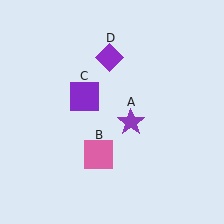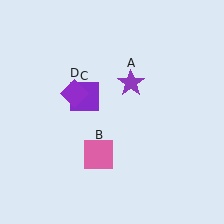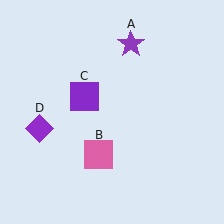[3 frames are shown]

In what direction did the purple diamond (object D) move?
The purple diamond (object D) moved down and to the left.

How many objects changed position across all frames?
2 objects changed position: purple star (object A), purple diamond (object D).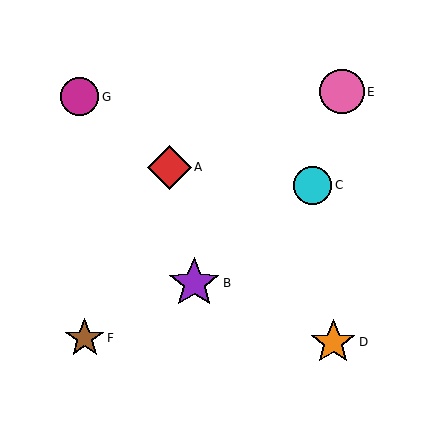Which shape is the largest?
The purple star (labeled B) is the largest.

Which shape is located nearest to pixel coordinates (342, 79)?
The pink circle (labeled E) at (342, 92) is nearest to that location.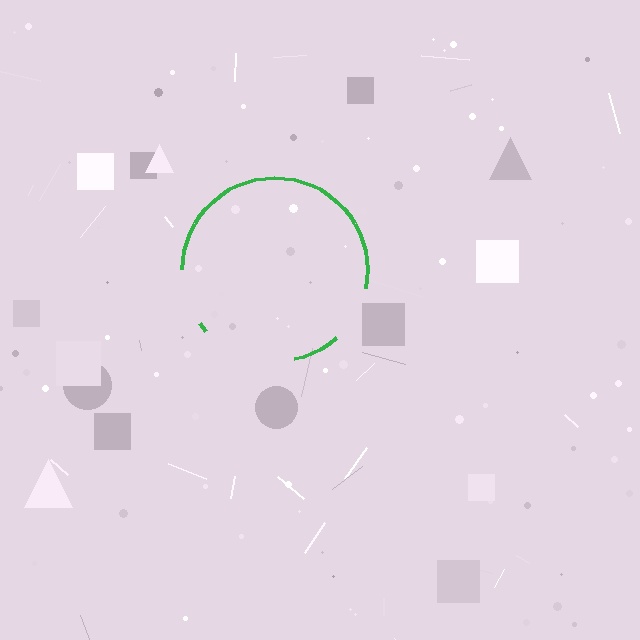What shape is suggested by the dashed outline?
The dashed outline suggests a circle.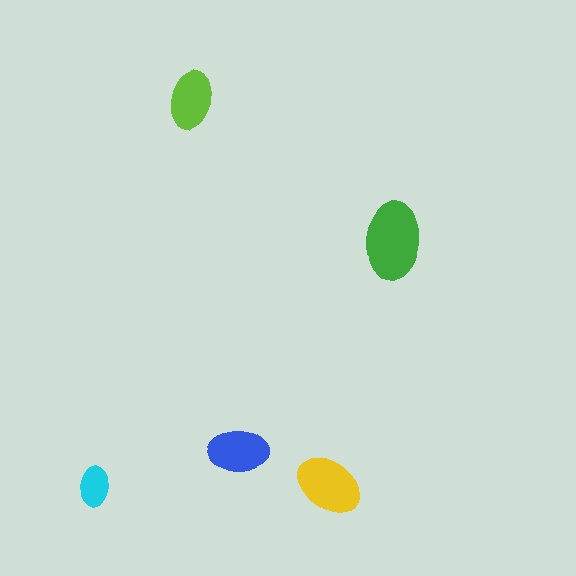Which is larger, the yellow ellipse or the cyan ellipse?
The yellow one.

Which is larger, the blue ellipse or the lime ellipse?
The blue one.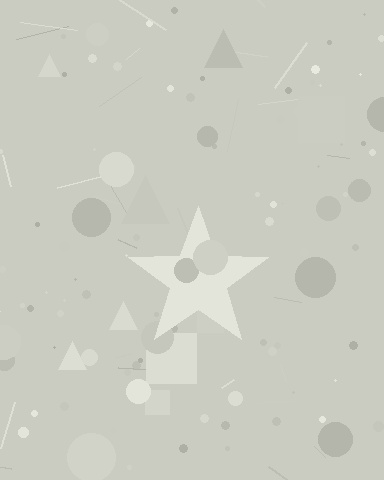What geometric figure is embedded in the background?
A star is embedded in the background.